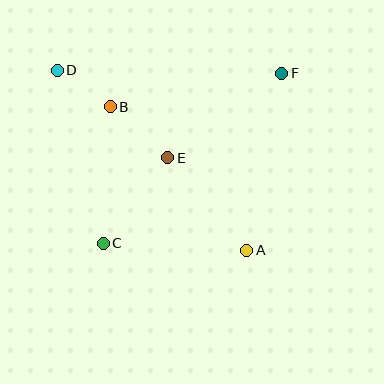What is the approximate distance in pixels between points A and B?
The distance between A and B is approximately 198 pixels.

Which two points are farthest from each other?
Points A and D are farthest from each other.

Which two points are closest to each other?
Points B and D are closest to each other.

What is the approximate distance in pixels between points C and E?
The distance between C and E is approximately 107 pixels.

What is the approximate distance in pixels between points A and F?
The distance between A and F is approximately 180 pixels.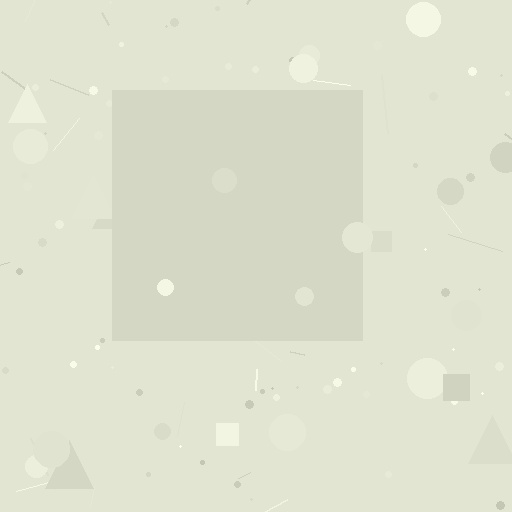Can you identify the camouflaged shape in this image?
The camouflaged shape is a square.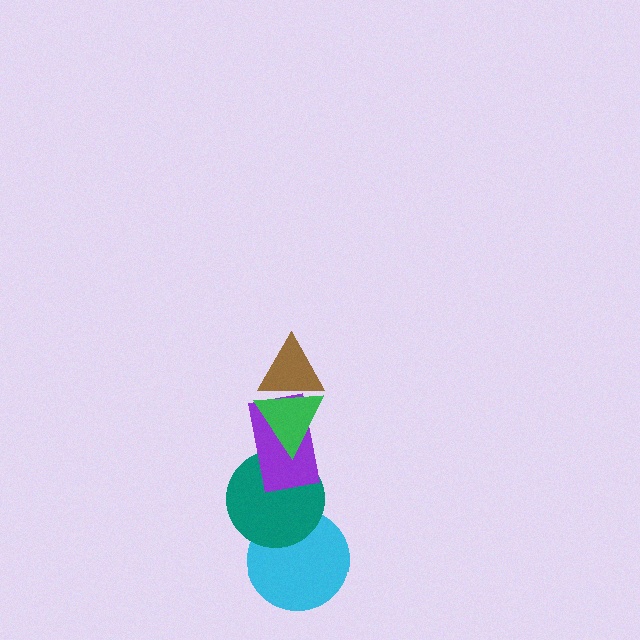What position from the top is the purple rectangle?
The purple rectangle is 3rd from the top.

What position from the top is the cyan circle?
The cyan circle is 5th from the top.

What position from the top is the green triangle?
The green triangle is 2nd from the top.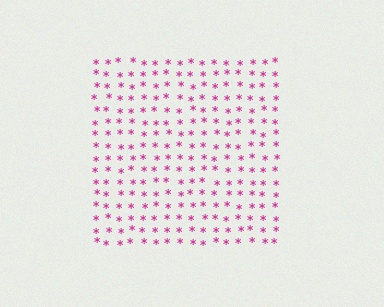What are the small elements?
The small elements are asterisks.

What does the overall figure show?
The overall figure shows a square.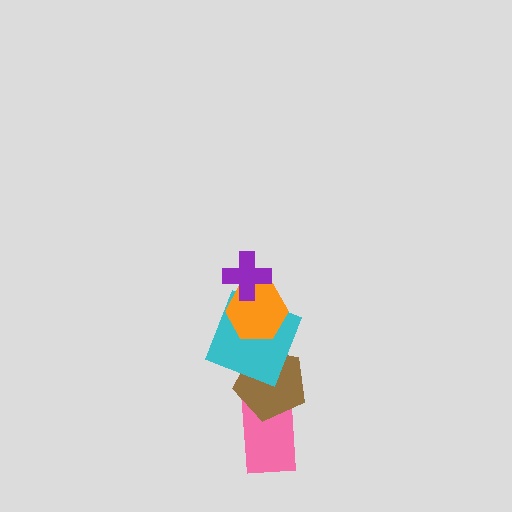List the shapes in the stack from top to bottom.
From top to bottom: the purple cross, the orange hexagon, the cyan square, the brown pentagon, the pink rectangle.